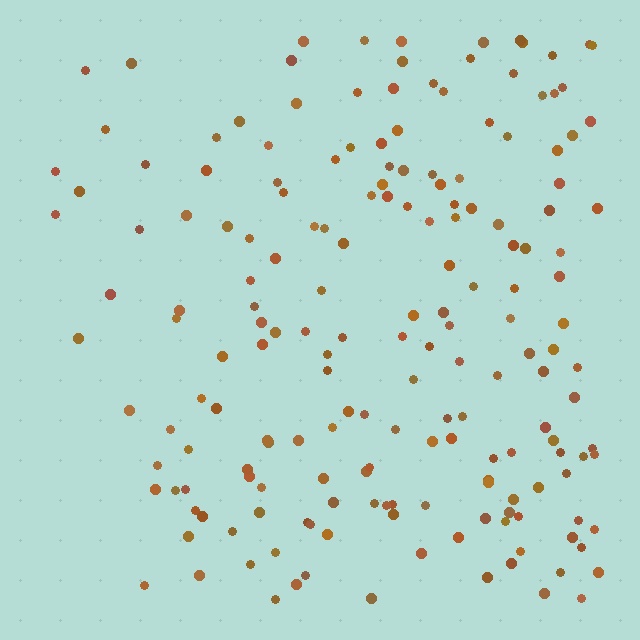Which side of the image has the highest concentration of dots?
The right.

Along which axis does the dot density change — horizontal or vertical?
Horizontal.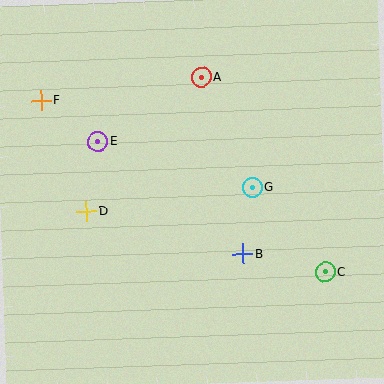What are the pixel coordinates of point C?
Point C is at (325, 272).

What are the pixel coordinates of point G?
Point G is at (252, 188).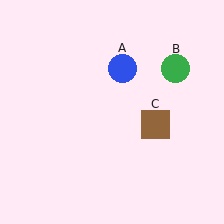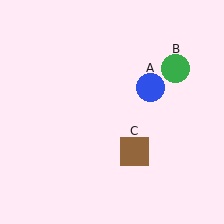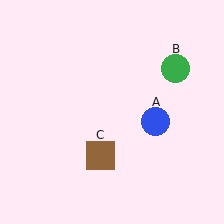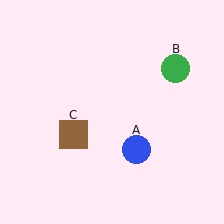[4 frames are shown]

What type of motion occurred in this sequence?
The blue circle (object A), brown square (object C) rotated clockwise around the center of the scene.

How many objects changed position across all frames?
2 objects changed position: blue circle (object A), brown square (object C).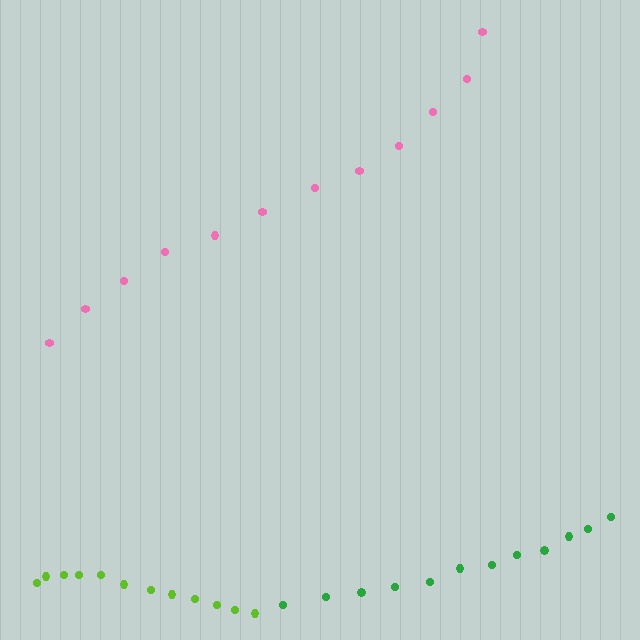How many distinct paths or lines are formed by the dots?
There are 3 distinct paths.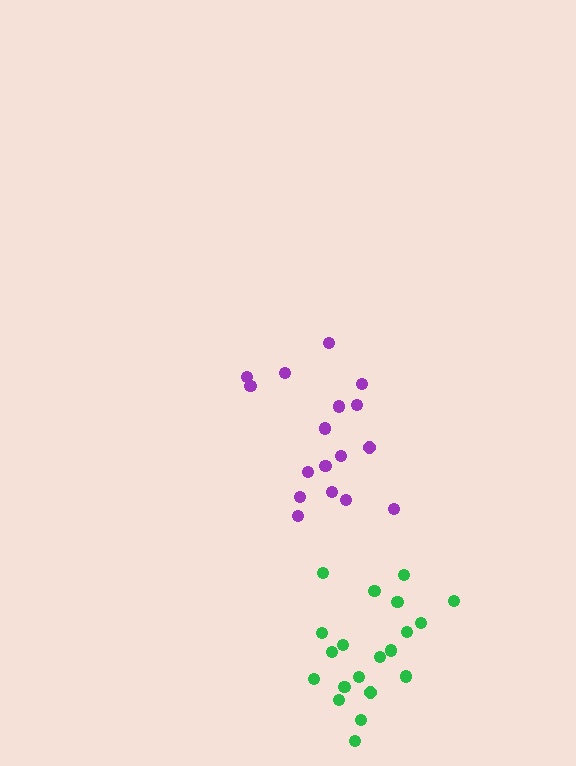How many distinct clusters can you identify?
There are 2 distinct clusters.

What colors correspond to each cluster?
The clusters are colored: green, purple.